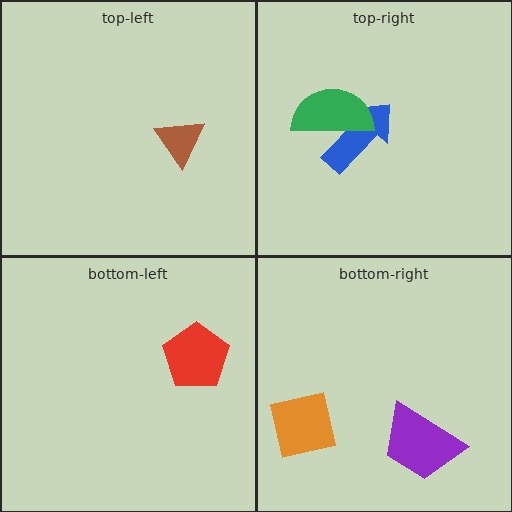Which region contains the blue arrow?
The top-right region.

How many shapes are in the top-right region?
2.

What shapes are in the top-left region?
The brown triangle.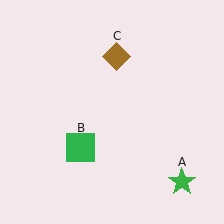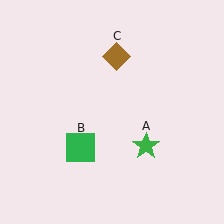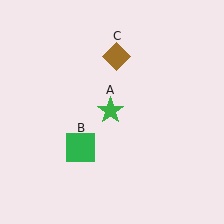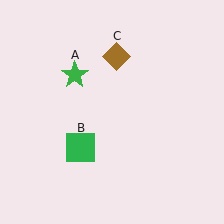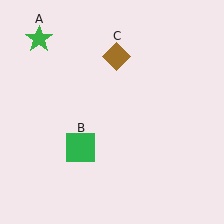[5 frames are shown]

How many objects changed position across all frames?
1 object changed position: green star (object A).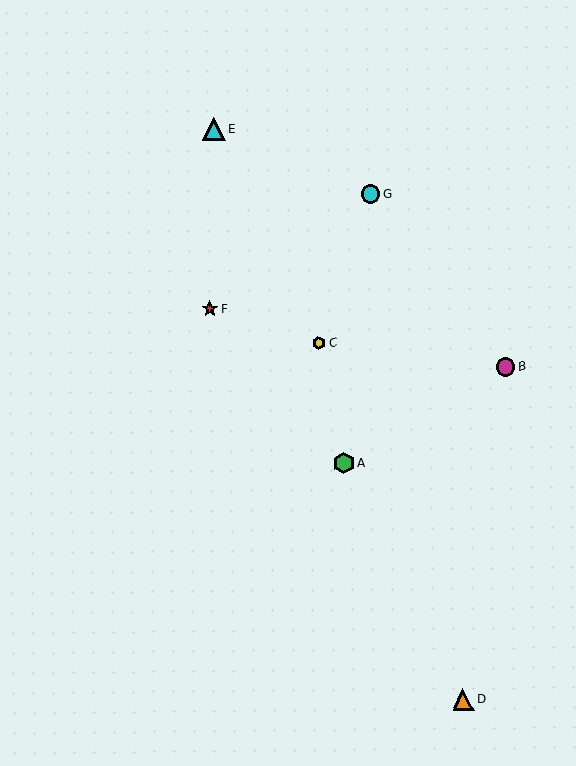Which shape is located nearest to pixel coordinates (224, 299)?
The red star (labeled F) at (210, 308) is nearest to that location.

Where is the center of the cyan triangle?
The center of the cyan triangle is at (214, 129).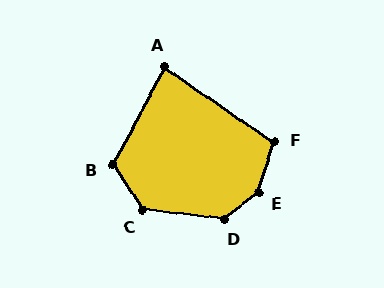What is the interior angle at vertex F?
Approximately 107 degrees (obtuse).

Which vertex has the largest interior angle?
E, at approximately 146 degrees.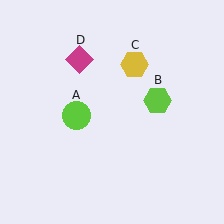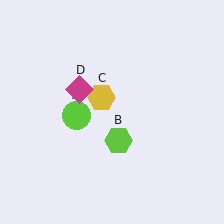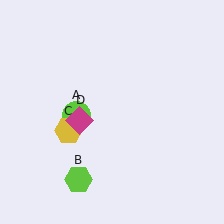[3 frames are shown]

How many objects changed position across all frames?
3 objects changed position: lime hexagon (object B), yellow hexagon (object C), magenta diamond (object D).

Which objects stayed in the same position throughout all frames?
Lime circle (object A) remained stationary.